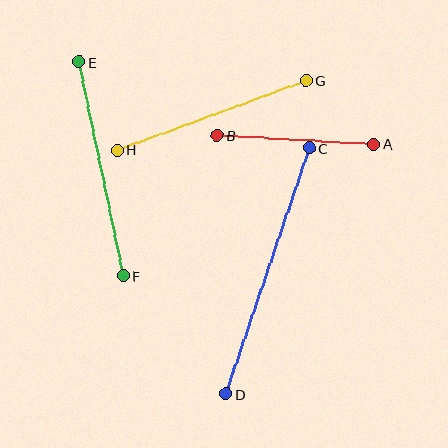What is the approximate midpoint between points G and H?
The midpoint is at approximately (212, 115) pixels.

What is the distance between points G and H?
The distance is approximately 201 pixels.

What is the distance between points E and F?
The distance is approximately 218 pixels.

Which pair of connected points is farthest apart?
Points C and D are farthest apart.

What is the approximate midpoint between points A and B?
The midpoint is at approximately (296, 140) pixels.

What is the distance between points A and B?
The distance is approximately 157 pixels.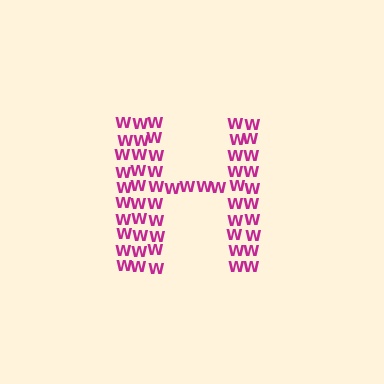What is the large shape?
The large shape is the letter H.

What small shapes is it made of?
It is made of small letter W's.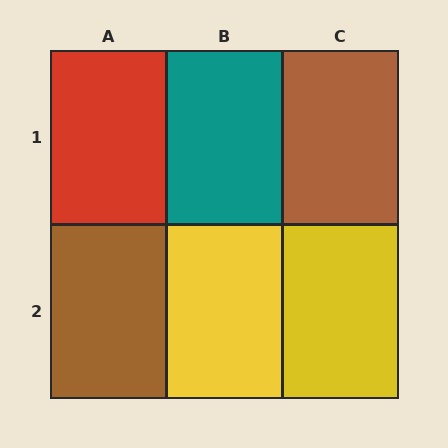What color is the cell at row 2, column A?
Brown.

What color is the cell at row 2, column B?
Yellow.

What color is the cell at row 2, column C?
Yellow.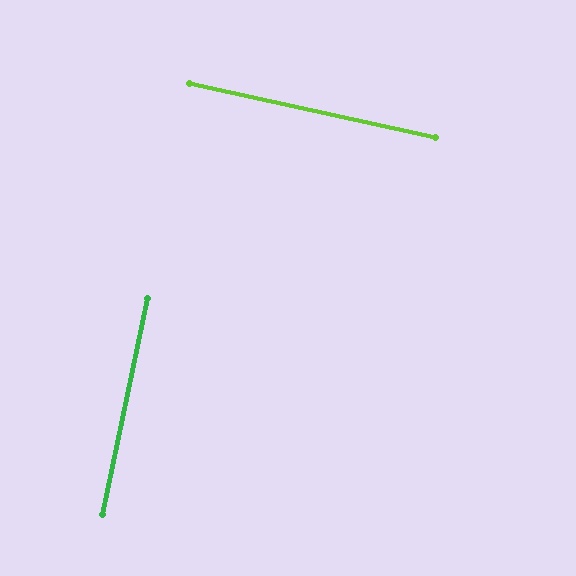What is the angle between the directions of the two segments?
Approximately 89 degrees.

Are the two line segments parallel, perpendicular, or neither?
Perpendicular — they meet at approximately 89°.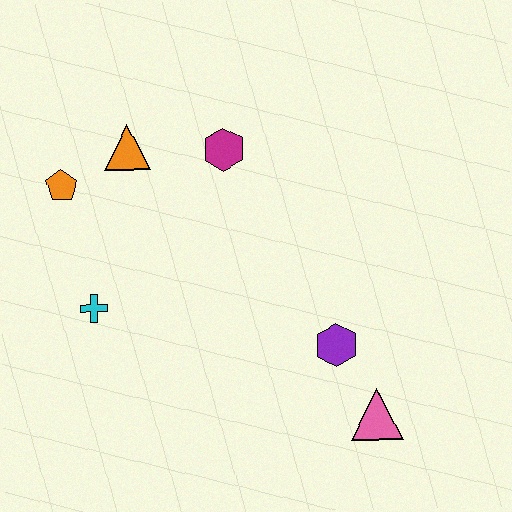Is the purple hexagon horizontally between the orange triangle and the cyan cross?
No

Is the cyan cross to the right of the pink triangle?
No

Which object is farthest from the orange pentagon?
The pink triangle is farthest from the orange pentagon.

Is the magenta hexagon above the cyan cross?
Yes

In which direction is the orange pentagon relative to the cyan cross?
The orange pentagon is above the cyan cross.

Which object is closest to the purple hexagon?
The pink triangle is closest to the purple hexagon.